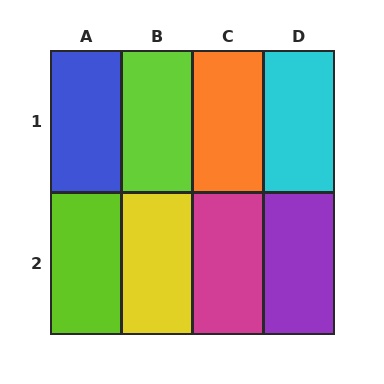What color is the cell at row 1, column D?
Cyan.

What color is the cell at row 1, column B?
Lime.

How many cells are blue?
1 cell is blue.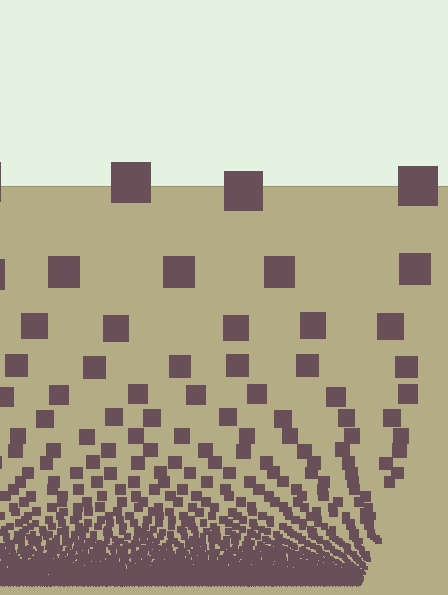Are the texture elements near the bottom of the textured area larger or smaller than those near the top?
Smaller. The gradient is inverted — elements near the bottom are smaller and denser.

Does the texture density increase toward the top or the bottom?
Density increases toward the bottom.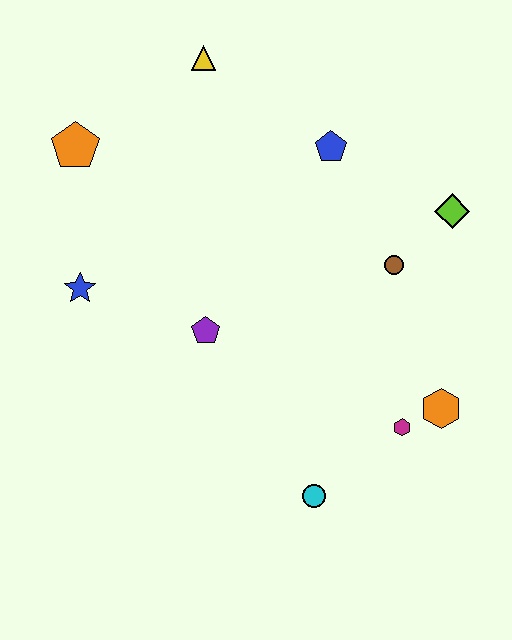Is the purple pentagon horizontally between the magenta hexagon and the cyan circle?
No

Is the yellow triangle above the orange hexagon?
Yes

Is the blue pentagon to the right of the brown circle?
No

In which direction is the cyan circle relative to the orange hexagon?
The cyan circle is to the left of the orange hexagon.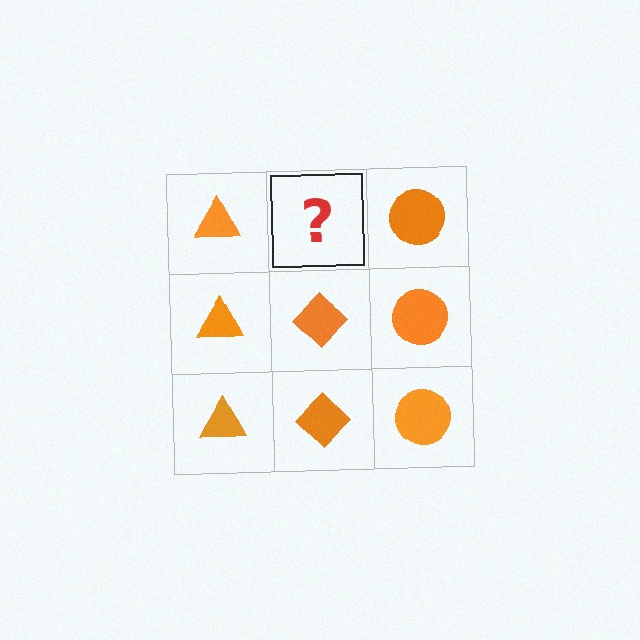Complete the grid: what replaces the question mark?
The question mark should be replaced with an orange diamond.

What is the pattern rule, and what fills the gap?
The rule is that each column has a consistent shape. The gap should be filled with an orange diamond.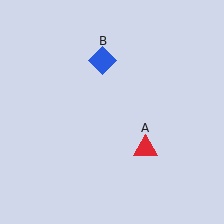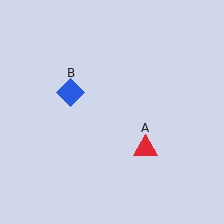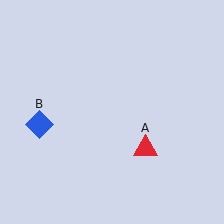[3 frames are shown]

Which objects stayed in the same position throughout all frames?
Red triangle (object A) remained stationary.